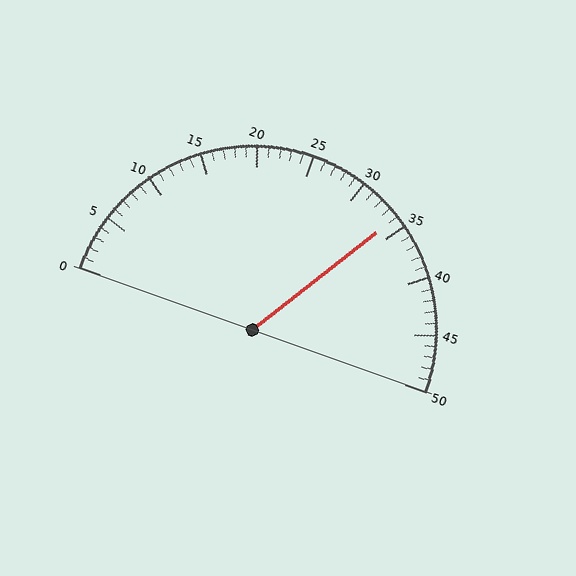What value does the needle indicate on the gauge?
The needle indicates approximately 34.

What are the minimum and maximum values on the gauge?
The gauge ranges from 0 to 50.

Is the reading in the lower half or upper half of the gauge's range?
The reading is in the upper half of the range (0 to 50).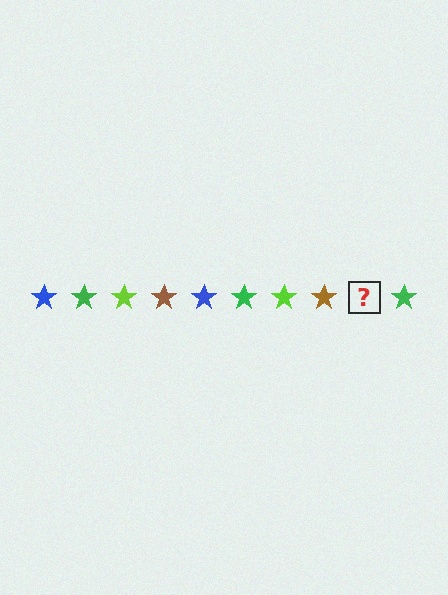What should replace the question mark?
The question mark should be replaced with a blue star.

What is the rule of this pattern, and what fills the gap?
The rule is that the pattern cycles through blue, green, lime, brown stars. The gap should be filled with a blue star.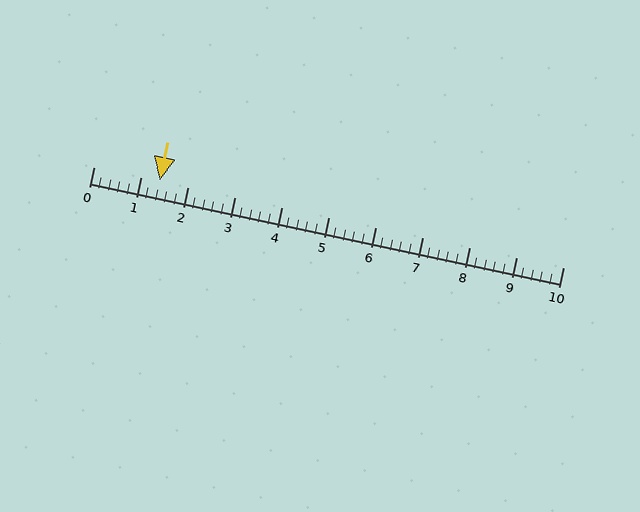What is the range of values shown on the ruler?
The ruler shows values from 0 to 10.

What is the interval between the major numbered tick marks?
The major tick marks are spaced 1 units apart.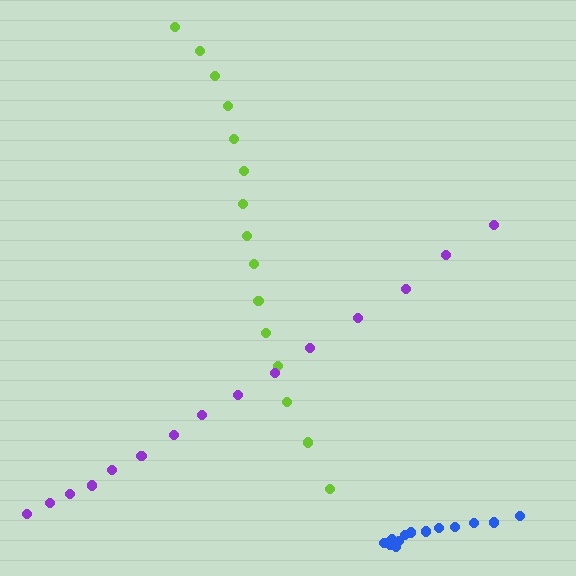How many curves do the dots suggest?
There are 3 distinct paths.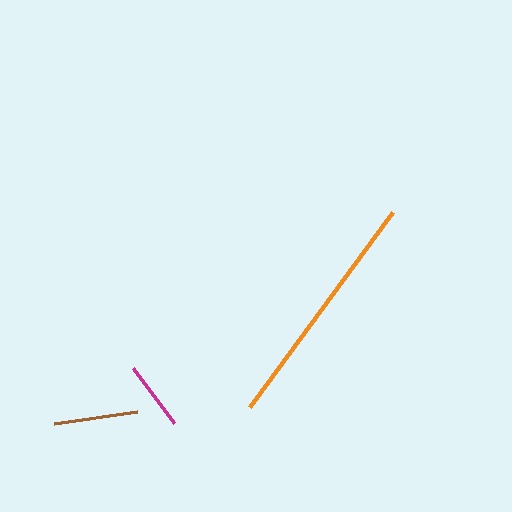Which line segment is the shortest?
The magenta line is the shortest at approximately 69 pixels.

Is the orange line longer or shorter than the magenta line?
The orange line is longer than the magenta line.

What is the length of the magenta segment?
The magenta segment is approximately 69 pixels long.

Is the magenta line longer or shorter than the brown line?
The brown line is longer than the magenta line.